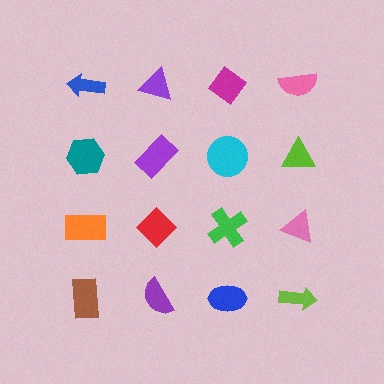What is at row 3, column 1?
An orange rectangle.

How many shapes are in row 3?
4 shapes.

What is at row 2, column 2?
A purple rectangle.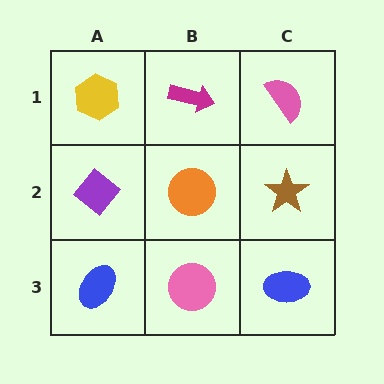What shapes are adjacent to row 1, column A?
A purple diamond (row 2, column A), a magenta arrow (row 1, column B).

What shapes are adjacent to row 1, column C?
A brown star (row 2, column C), a magenta arrow (row 1, column B).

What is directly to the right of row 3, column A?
A pink circle.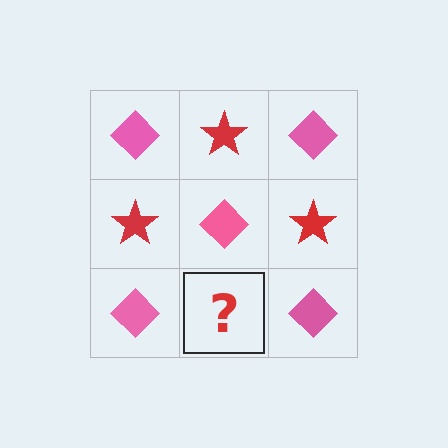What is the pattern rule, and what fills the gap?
The rule is that it alternates pink diamond and red star in a checkerboard pattern. The gap should be filled with a red star.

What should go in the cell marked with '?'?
The missing cell should contain a red star.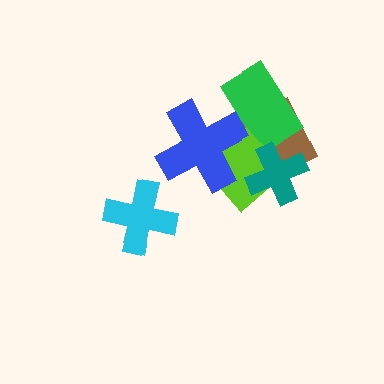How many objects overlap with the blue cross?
3 objects overlap with the blue cross.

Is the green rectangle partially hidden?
Yes, it is partially covered by another shape.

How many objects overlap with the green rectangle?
3 objects overlap with the green rectangle.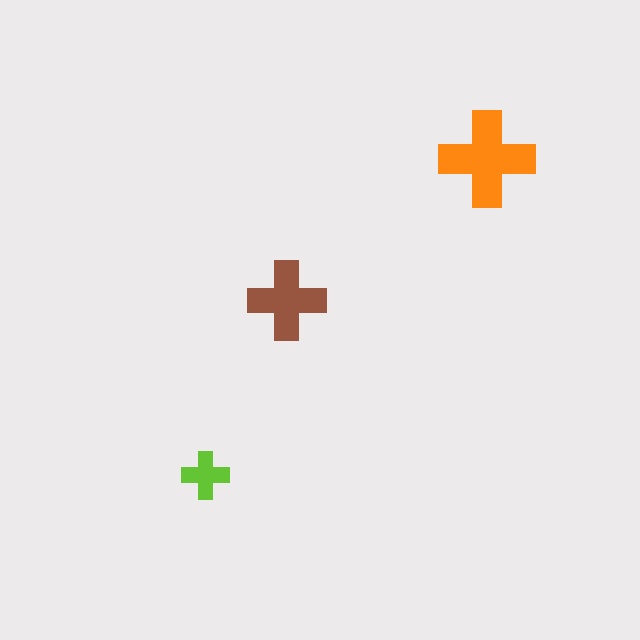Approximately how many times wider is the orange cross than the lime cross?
About 2 times wider.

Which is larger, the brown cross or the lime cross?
The brown one.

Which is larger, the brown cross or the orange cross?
The orange one.